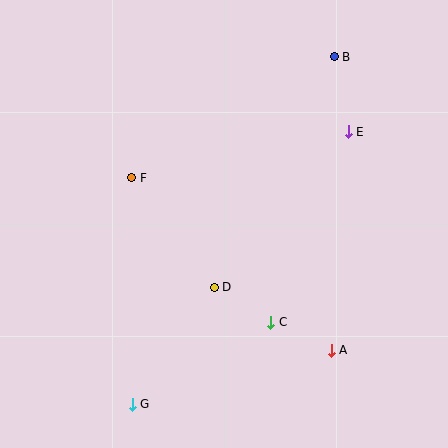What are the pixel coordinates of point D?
Point D is at (214, 287).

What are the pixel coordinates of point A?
Point A is at (331, 350).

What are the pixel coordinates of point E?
Point E is at (348, 132).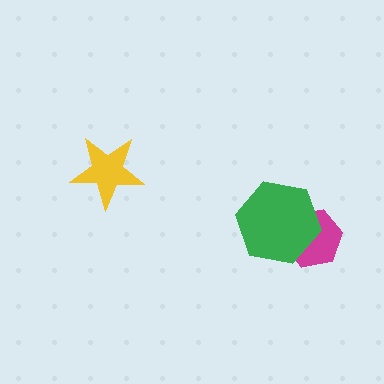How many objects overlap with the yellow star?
0 objects overlap with the yellow star.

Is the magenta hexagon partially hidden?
Yes, it is partially covered by another shape.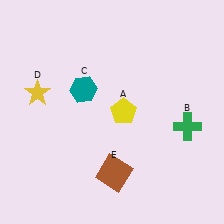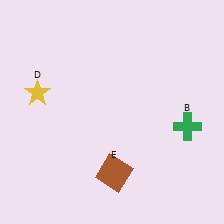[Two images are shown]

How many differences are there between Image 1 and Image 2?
There are 2 differences between the two images.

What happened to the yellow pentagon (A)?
The yellow pentagon (A) was removed in Image 2. It was in the top-right area of Image 1.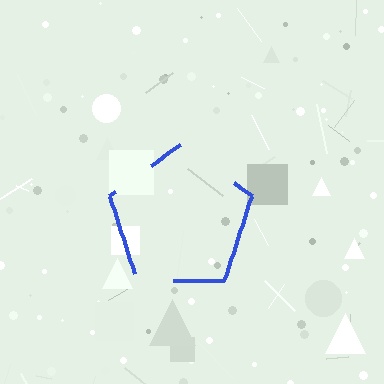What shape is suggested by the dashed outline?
The dashed outline suggests a pentagon.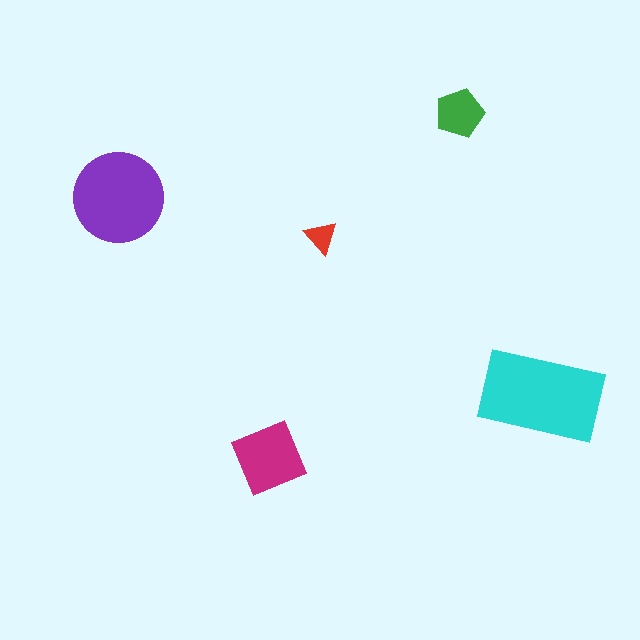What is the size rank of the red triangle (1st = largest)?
5th.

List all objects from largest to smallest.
The cyan rectangle, the purple circle, the magenta square, the green pentagon, the red triangle.